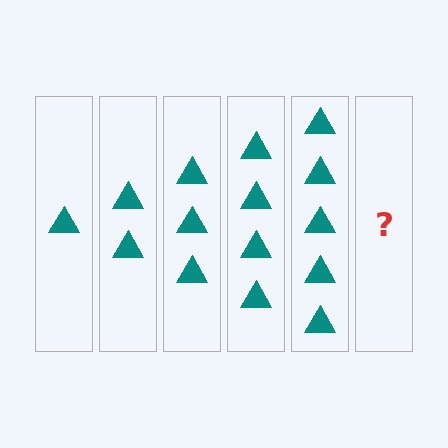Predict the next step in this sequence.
The next step is 6 triangles.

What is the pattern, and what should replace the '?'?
The pattern is that each step adds one more triangle. The '?' should be 6 triangles.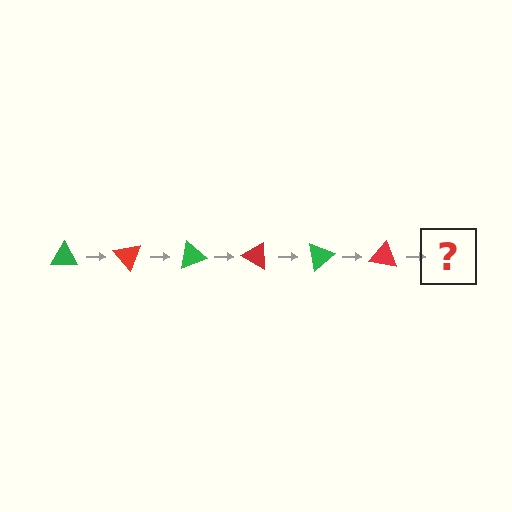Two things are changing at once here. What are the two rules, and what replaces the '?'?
The two rules are that it rotates 50 degrees each step and the color cycles through green and red. The '?' should be a green triangle, rotated 300 degrees from the start.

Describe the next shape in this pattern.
It should be a green triangle, rotated 300 degrees from the start.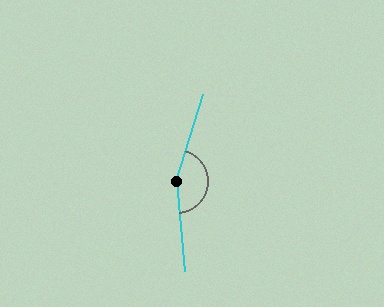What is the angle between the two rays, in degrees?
Approximately 157 degrees.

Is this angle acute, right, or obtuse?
It is obtuse.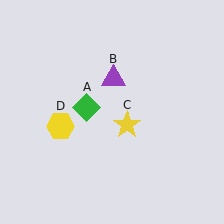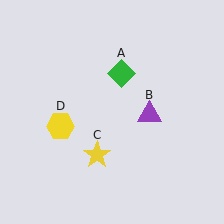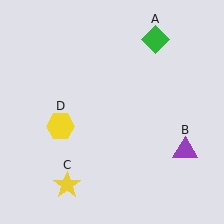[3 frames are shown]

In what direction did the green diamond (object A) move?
The green diamond (object A) moved up and to the right.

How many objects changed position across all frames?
3 objects changed position: green diamond (object A), purple triangle (object B), yellow star (object C).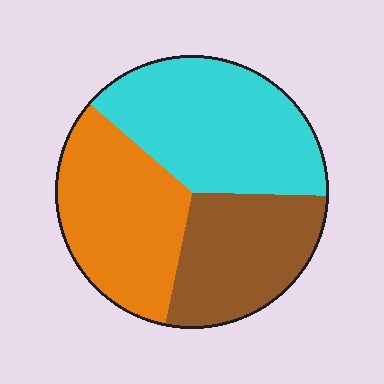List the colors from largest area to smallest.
From largest to smallest: cyan, orange, brown.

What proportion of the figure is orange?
Orange takes up between a quarter and a half of the figure.